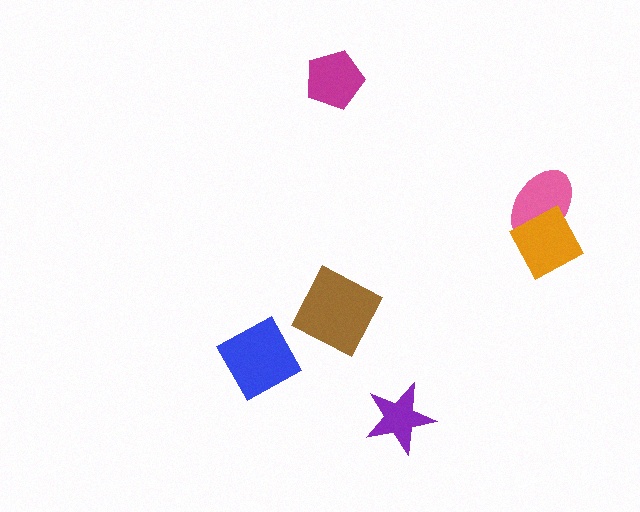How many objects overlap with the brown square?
0 objects overlap with the brown square.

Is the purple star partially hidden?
No, no other shape covers it.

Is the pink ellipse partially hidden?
Yes, it is partially covered by another shape.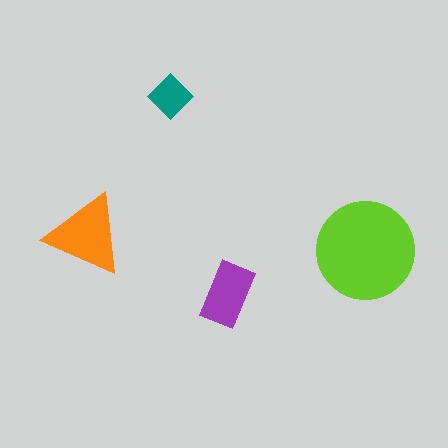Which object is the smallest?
The teal diamond.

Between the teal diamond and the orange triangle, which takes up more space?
The orange triangle.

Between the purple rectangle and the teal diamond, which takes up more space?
The purple rectangle.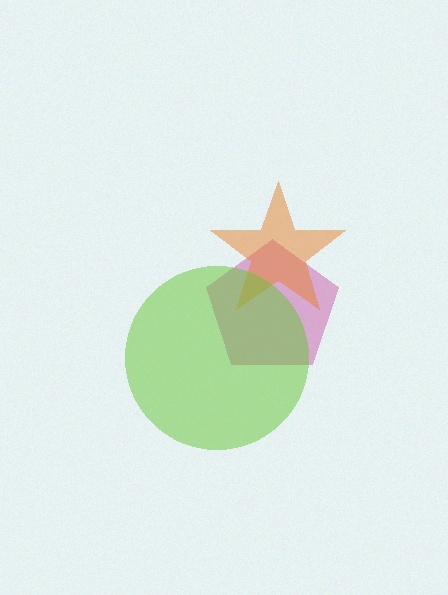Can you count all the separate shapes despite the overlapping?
Yes, there are 3 separate shapes.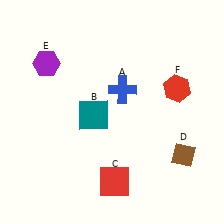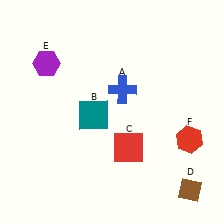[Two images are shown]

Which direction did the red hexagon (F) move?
The red hexagon (F) moved down.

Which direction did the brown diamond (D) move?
The brown diamond (D) moved down.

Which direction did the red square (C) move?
The red square (C) moved up.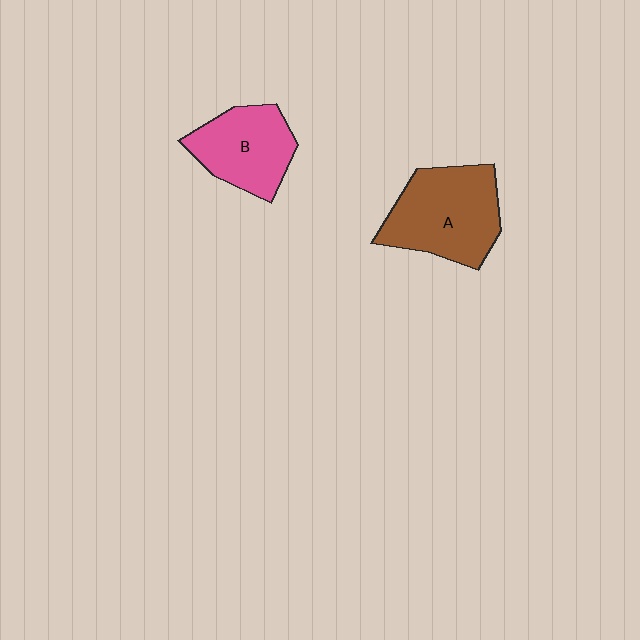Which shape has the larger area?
Shape A (brown).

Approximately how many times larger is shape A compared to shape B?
Approximately 1.3 times.